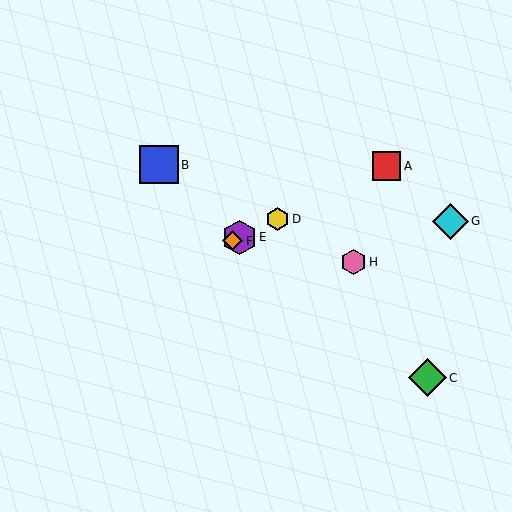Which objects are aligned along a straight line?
Objects A, D, E, F are aligned along a straight line.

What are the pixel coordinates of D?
Object D is at (277, 219).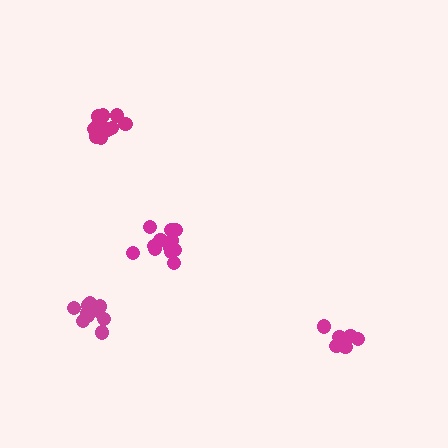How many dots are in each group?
Group 1: 6 dots, Group 2: 10 dots, Group 3: 10 dots, Group 4: 12 dots (38 total).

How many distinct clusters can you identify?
There are 4 distinct clusters.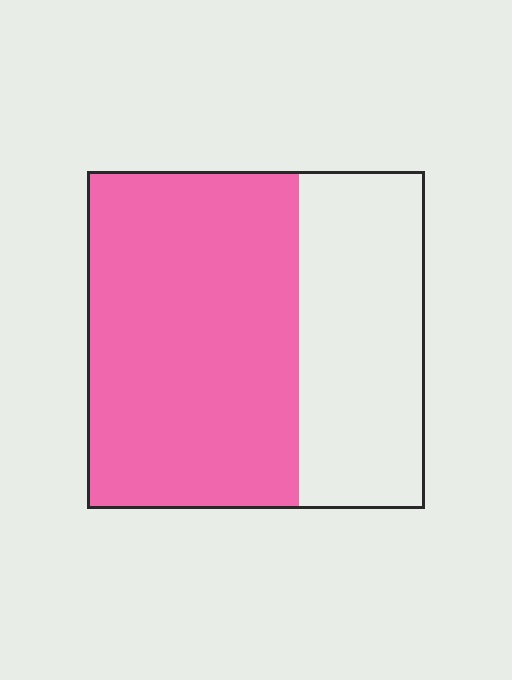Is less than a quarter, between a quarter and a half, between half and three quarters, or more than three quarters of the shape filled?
Between half and three quarters.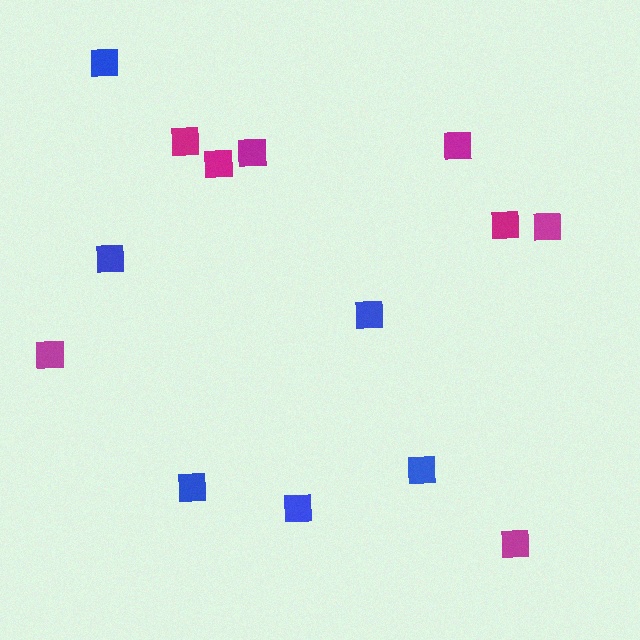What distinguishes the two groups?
There are 2 groups: one group of blue squares (6) and one group of magenta squares (8).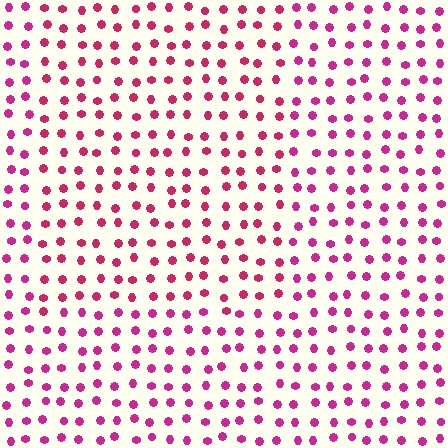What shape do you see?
I see a rectangle.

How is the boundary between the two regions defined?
The boundary is defined purely by a slight shift in hue (about 18 degrees). Spacing, size, and orientation are identical on both sides.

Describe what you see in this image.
The image is filled with small magenta elements in a uniform arrangement. A rectangle-shaped region is visible where the elements are tinted to a slightly different hue, forming a subtle color boundary.